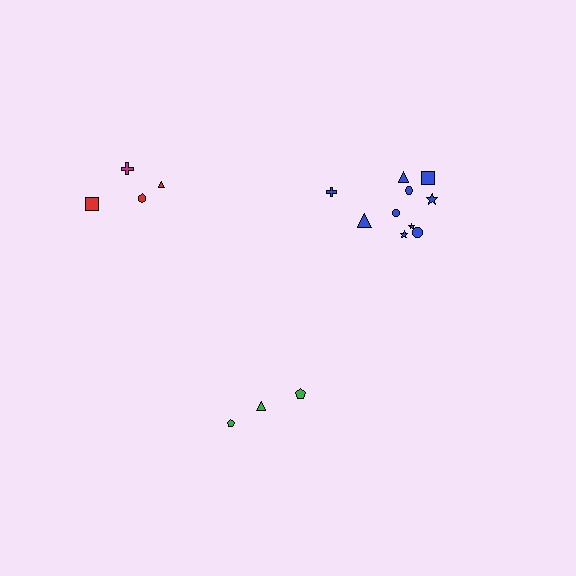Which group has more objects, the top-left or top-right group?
The top-right group.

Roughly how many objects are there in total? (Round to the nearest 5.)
Roughly 15 objects in total.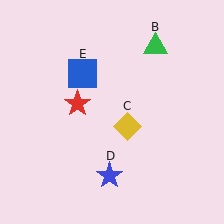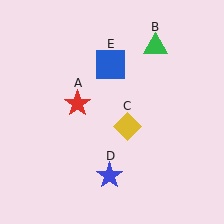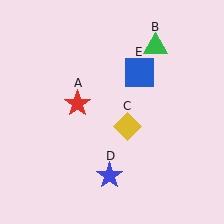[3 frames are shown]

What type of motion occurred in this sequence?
The blue square (object E) rotated clockwise around the center of the scene.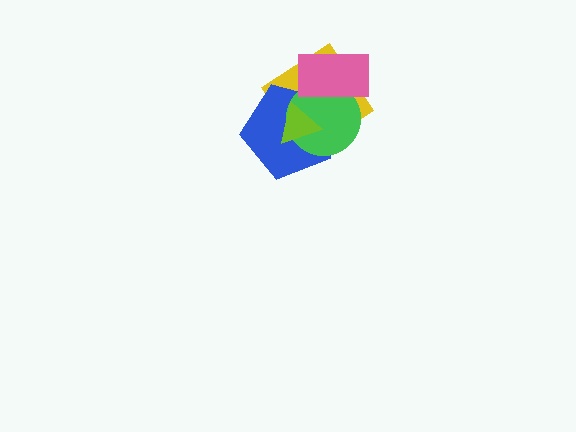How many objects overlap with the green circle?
4 objects overlap with the green circle.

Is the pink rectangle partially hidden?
No, no other shape covers it.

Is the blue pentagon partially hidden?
Yes, it is partially covered by another shape.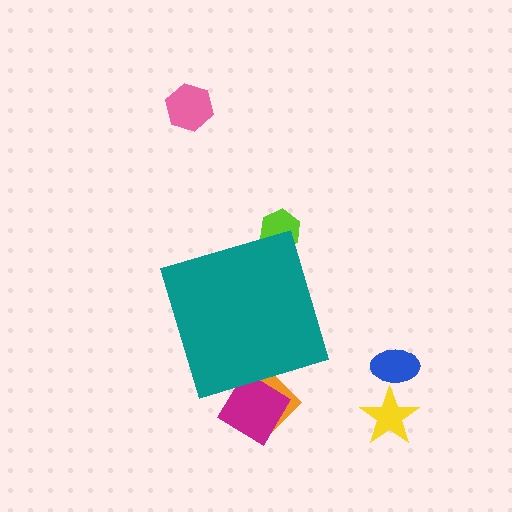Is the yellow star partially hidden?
No, the yellow star is fully visible.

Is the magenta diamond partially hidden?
Yes, the magenta diamond is partially hidden behind the teal diamond.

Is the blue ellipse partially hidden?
No, the blue ellipse is fully visible.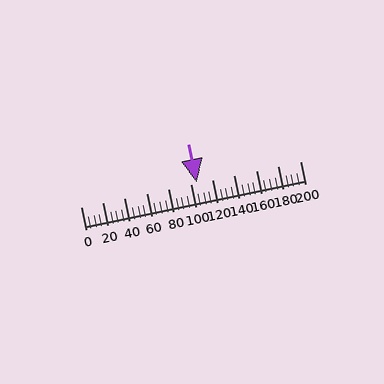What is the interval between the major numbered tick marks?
The major tick marks are spaced 20 units apart.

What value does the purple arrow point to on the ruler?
The purple arrow points to approximately 105.